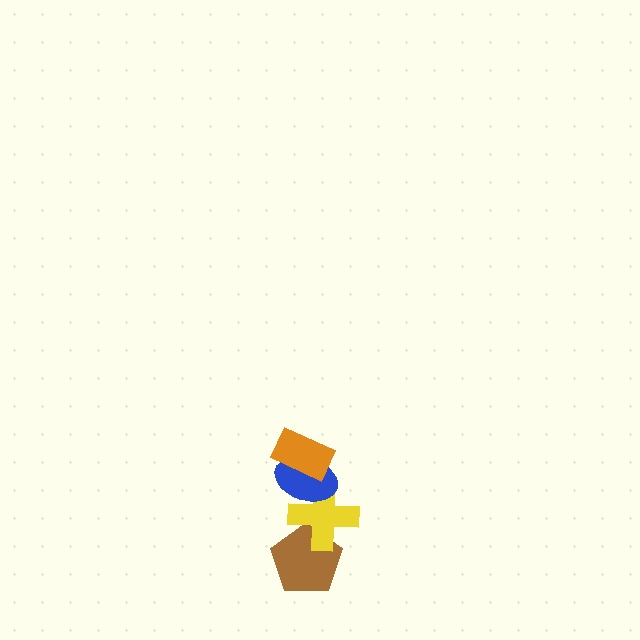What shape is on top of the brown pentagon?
The yellow cross is on top of the brown pentagon.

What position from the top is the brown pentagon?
The brown pentagon is 4th from the top.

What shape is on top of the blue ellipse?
The orange rectangle is on top of the blue ellipse.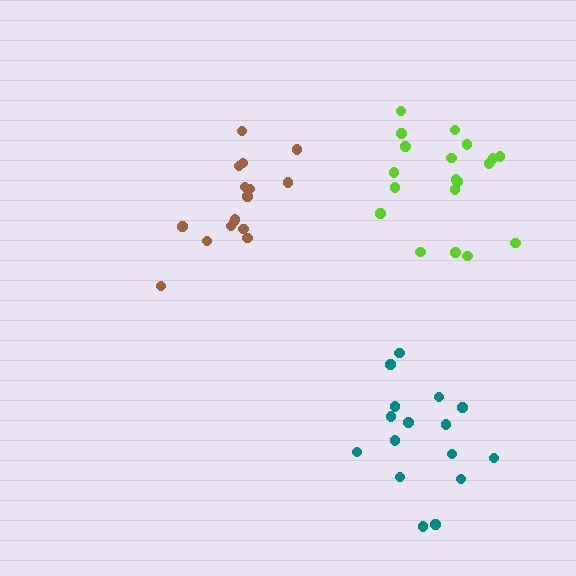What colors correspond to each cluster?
The clusters are colored: teal, lime, brown.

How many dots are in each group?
Group 1: 16 dots, Group 2: 19 dots, Group 3: 16 dots (51 total).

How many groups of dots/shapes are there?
There are 3 groups.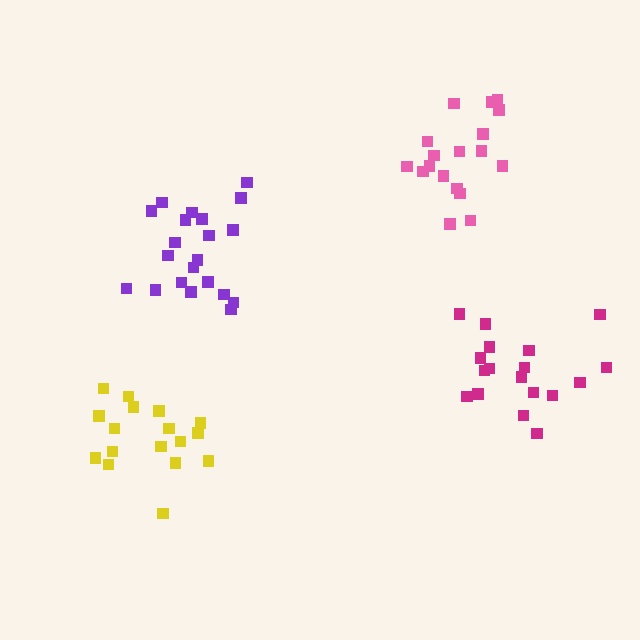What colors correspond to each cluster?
The clusters are colored: purple, yellow, pink, magenta.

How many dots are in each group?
Group 1: 21 dots, Group 2: 17 dots, Group 3: 18 dots, Group 4: 18 dots (74 total).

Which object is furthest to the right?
The magenta cluster is rightmost.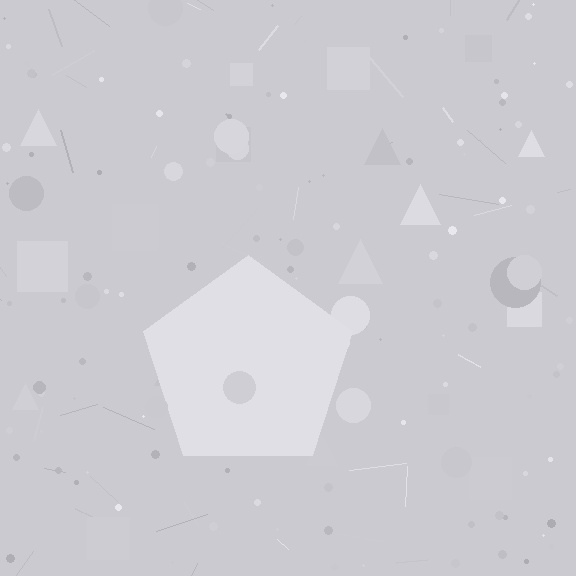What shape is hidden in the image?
A pentagon is hidden in the image.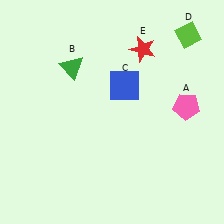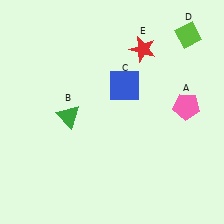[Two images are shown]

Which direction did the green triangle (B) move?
The green triangle (B) moved down.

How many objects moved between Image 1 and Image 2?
1 object moved between the two images.